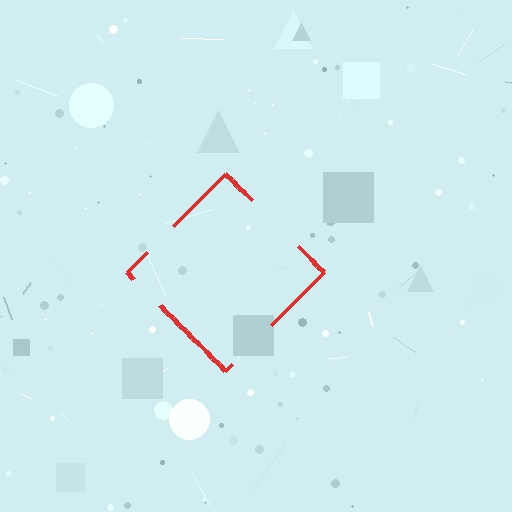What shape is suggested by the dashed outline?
The dashed outline suggests a diamond.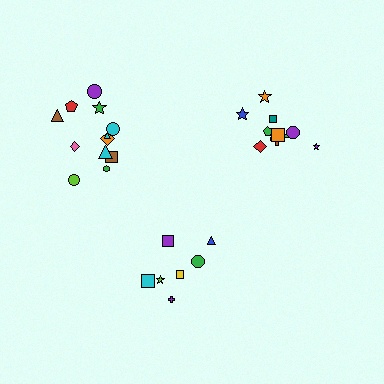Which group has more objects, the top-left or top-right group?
The top-left group.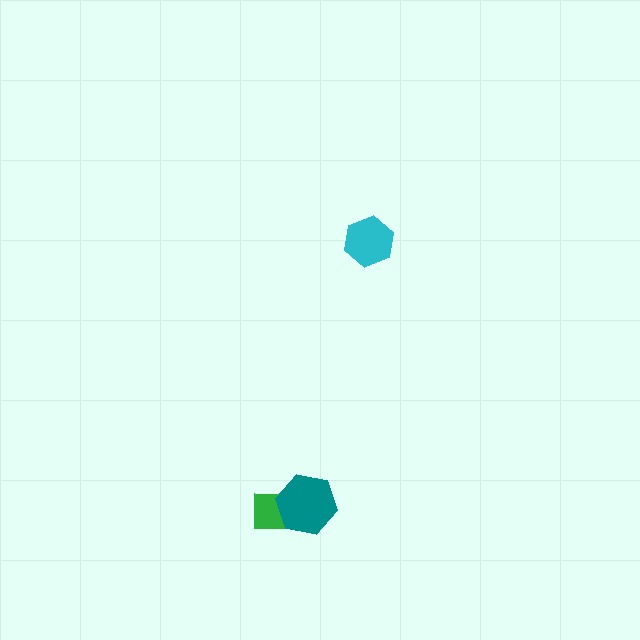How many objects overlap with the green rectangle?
1 object overlaps with the green rectangle.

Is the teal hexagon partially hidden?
No, no other shape covers it.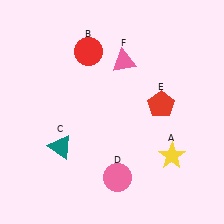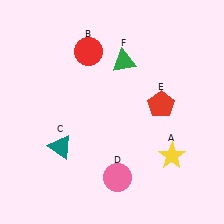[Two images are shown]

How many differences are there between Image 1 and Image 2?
There is 1 difference between the two images.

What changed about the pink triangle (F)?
In Image 1, F is pink. In Image 2, it changed to green.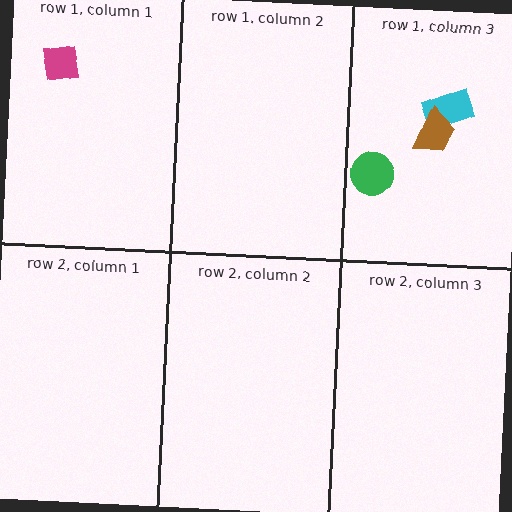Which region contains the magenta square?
The row 1, column 1 region.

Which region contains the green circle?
The row 1, column 3 region.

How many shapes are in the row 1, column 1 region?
1.